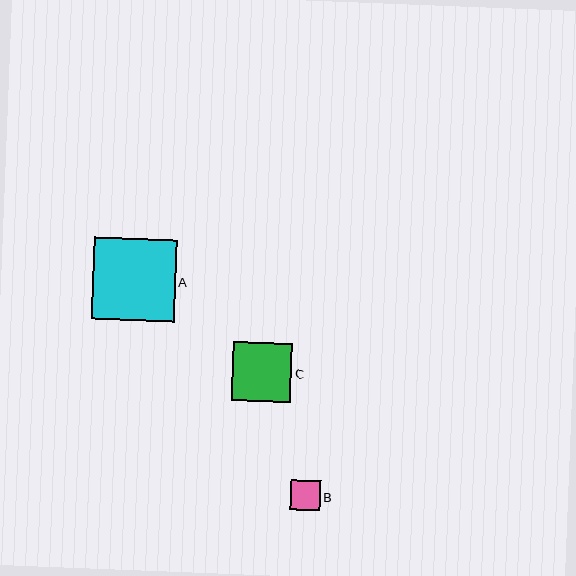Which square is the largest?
Square A is the largest with a size of approximately 82 pixels.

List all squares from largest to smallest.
From largest to smallest: A, C, B.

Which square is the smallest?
Square B is the smallest with a size of approximately 30 pixels.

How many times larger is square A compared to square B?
Square A is approximately 2.7 times the size of square B.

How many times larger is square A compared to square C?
Square A is approximately 1.4 times the size of square C.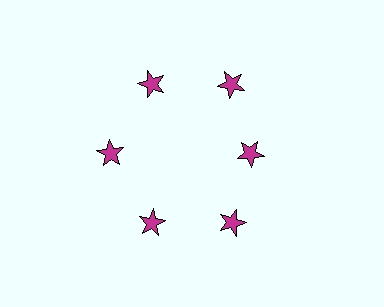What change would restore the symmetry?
The symmetry would be restored by moving it outward, back onto the ring so that all 6 stars sit at equal angles and equal distance from the center.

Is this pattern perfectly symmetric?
No. The 6 magenta stars are arranged in a ring, but one element near the 3 o'clock position is pulled inward toward the center, breaking the 6-fold rotational symmetry.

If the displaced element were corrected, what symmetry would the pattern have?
It would have 6-fold rotational symmetry — the pattern would map onto itself every 60 degrees.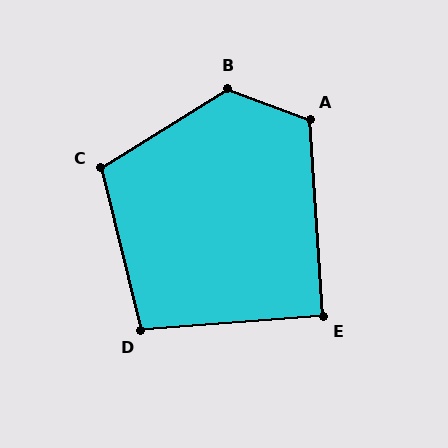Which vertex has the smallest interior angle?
E, at approximately 91 degrees.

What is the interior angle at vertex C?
Approximately 108 degrees (obtuse).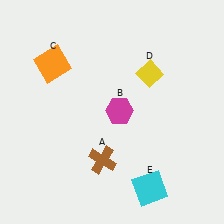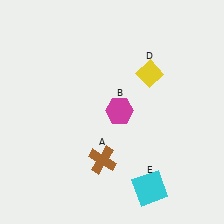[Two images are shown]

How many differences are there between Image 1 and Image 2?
There is 1 difference between the two images.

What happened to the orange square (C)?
The orange square (C) was removed in Image 2. It was in the top-left area of Image 1.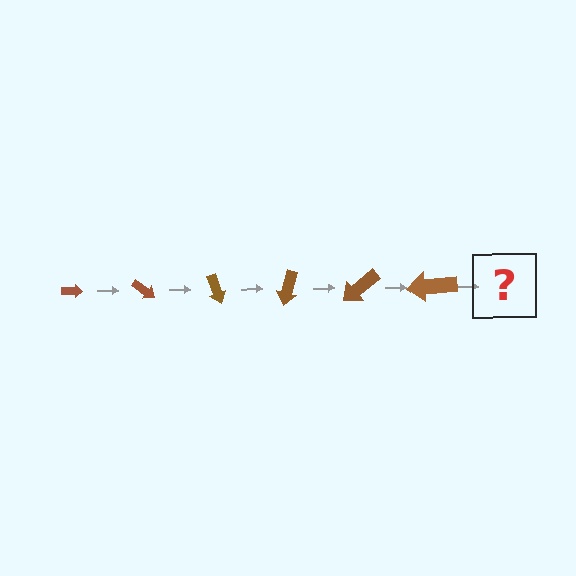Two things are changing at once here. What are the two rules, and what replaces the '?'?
The two rules are that the arrow grows larger each step and it rotates 35 degrees each step. The '?' should be an arrow, larger than the previous one and rotated 210 degrees from the start.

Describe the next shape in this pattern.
It should be an arrow, larger than the previous one and rotated 210 degrees from the start.